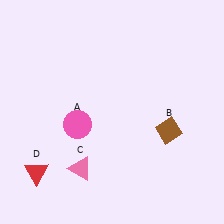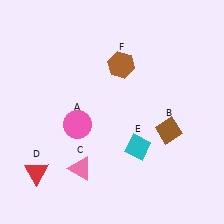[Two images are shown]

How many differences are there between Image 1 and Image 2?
There are 2 differences between the two images.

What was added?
A cyan diamond (E), a brown hexagon (F) were added in Image 2.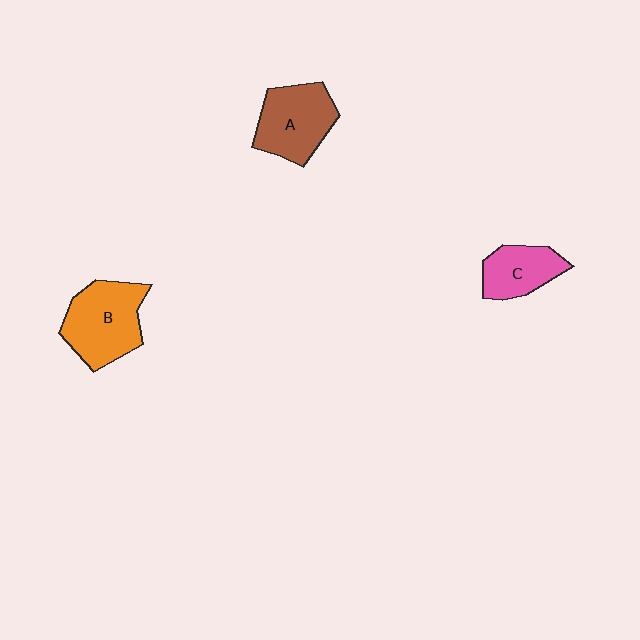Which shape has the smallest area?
Shape C (pink).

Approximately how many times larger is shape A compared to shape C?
Approximately 1.4 times.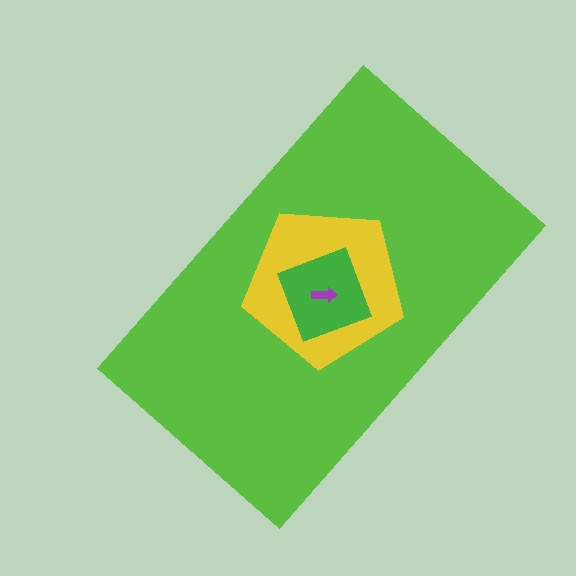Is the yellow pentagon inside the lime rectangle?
Yes.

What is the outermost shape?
The lime rectangle.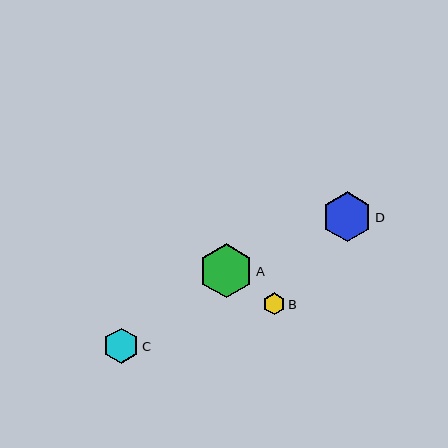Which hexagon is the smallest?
Hexagon B is the smallest with a size of approximately 22 pixels.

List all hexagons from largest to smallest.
From largest to smallest: A, D, C, B.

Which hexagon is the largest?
Hexagon A is the largest with a size of approximately 54 pixels.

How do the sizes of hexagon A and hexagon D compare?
Hexagon A and hexagon D are approximately the same size.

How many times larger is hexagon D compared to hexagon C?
Hexagon D is approximately 1.4 times the size of hexagon C.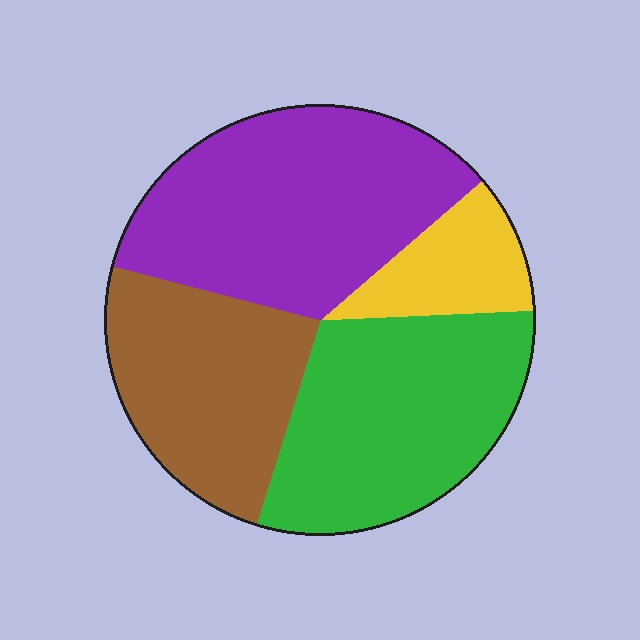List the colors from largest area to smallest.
From largest to smallest: purple, green, brown, yellow.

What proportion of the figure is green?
Green covers 30% of the figure.